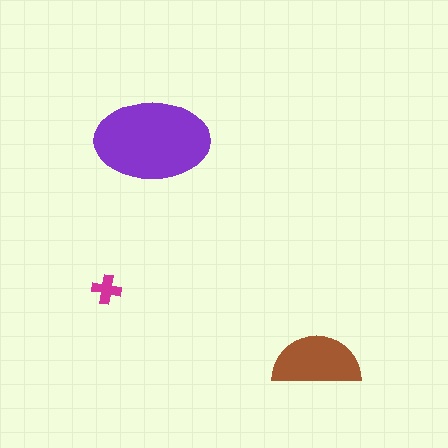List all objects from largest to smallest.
The purple ellipse, the brown semicircle, the magenta cross.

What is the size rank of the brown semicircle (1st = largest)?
2nd.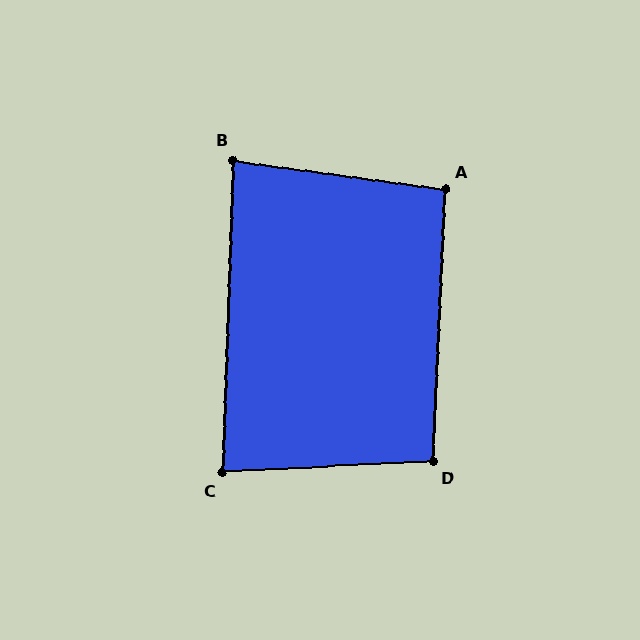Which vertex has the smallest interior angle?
B, at approximately 84 degrees.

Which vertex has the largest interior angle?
D, at approximately 96 degrees.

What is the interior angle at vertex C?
Approximately 85 degrees (acute).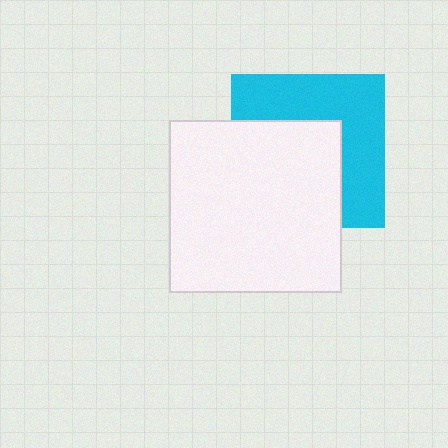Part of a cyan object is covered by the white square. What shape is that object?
It is a square.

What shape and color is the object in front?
The object in front is a white square.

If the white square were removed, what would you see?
You would see the complete cyan square.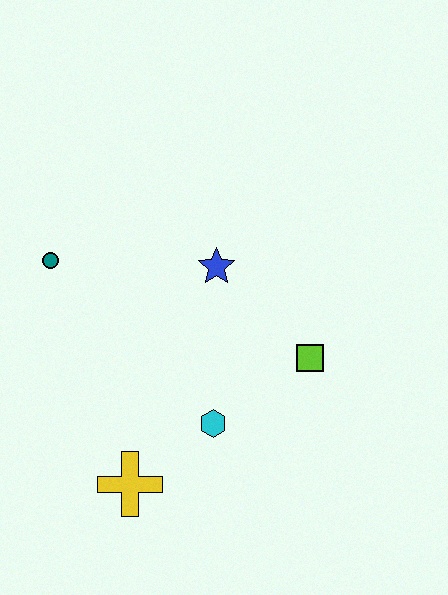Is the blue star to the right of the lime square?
No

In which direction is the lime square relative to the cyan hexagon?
The lime square is to the right of the cyan hexagon.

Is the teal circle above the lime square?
Yes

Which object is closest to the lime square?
The cyan hexagon is closest to the lime square.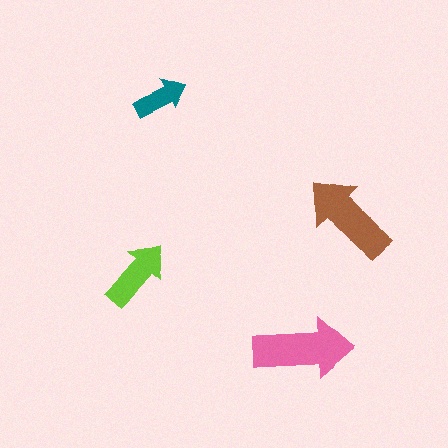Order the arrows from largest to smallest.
the pink one, the brown one, the lime one, the teal one.